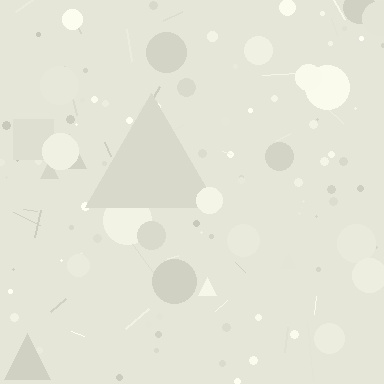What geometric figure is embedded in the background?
A triangle is embedded in the background.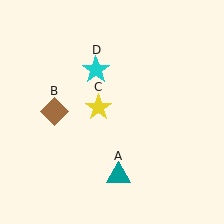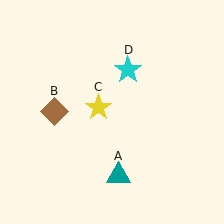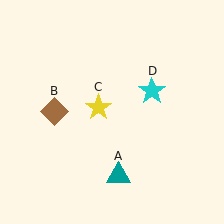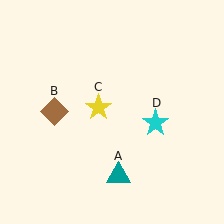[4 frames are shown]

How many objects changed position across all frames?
1 object changed position: cyan star (object D).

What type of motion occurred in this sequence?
The cyan star (object D) rotated clockwise around the center of the scene.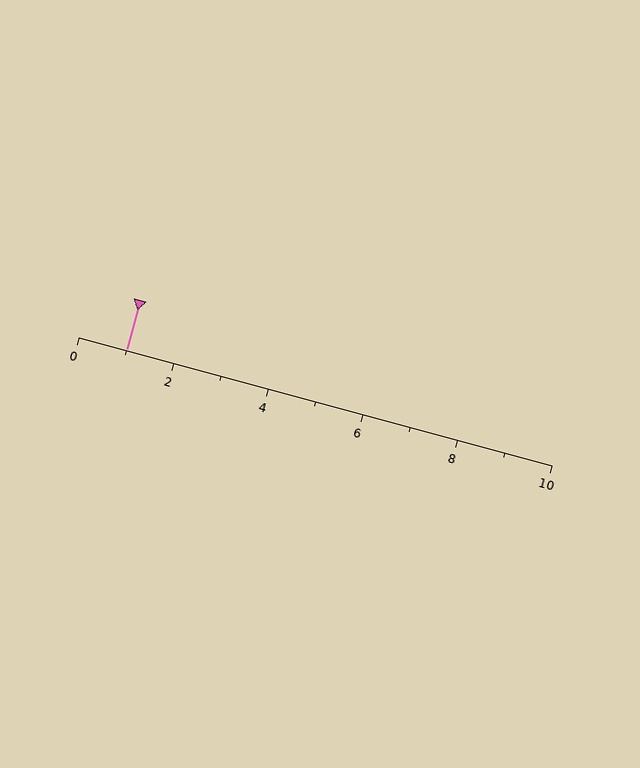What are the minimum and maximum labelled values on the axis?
The axis runs from 0 to 10.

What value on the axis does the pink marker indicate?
The marker indicates approximately 1.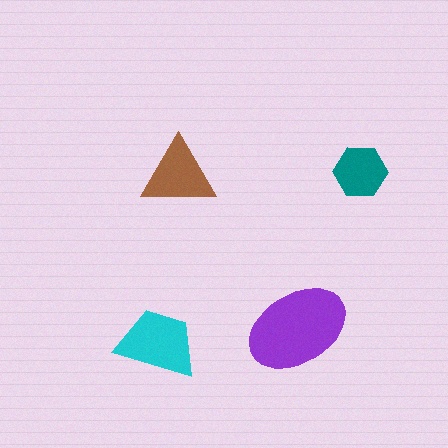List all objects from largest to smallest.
The purple ellipse, the cyan trapezoid, the brown triangle, the teal hexagon.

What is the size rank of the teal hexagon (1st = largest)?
4th.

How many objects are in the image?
There are 4 objects in the image.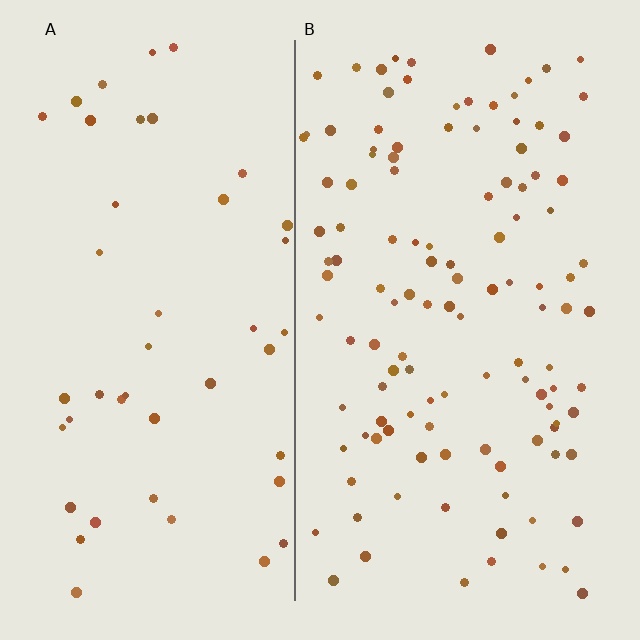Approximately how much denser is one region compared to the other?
Approximately 2.6× — region B over region A.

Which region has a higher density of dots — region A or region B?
B (the right).